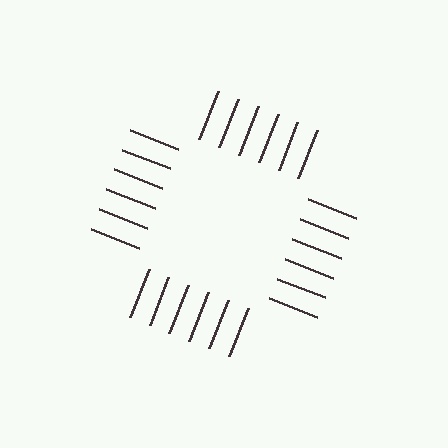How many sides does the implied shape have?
4 sides — the line-ends trace a square.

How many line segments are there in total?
24 — 6 along each of the 4 edges.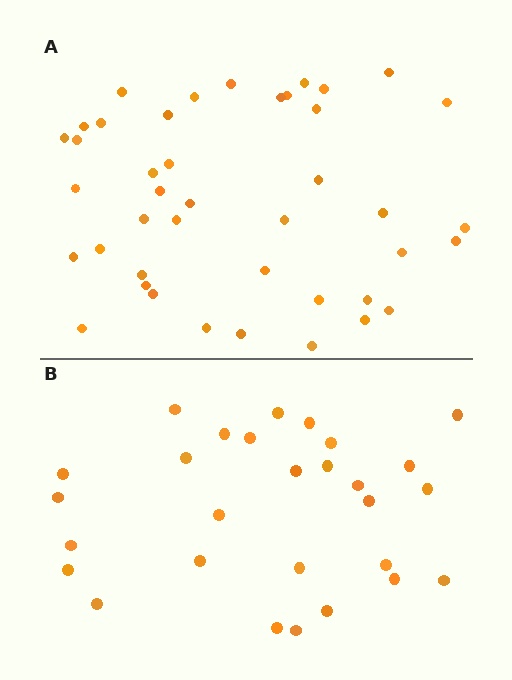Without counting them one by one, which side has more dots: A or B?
Region A (the top region) has more dots.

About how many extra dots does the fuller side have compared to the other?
Region A has approximately 15 more dots than region B.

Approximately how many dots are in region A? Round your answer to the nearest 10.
About 40 dots. (The exact count is 42, which rounds to 40.)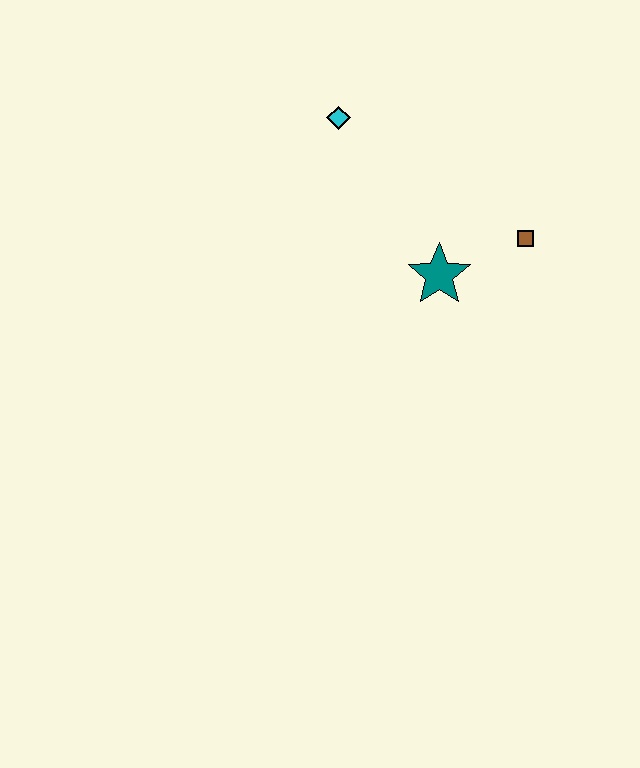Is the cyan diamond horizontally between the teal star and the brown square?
No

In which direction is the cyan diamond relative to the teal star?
The cyan diamond is above the teal star.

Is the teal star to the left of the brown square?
Yes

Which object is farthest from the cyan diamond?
The brown square is farthest from the cyan diamond.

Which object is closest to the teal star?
The brown square is closest to the teal star.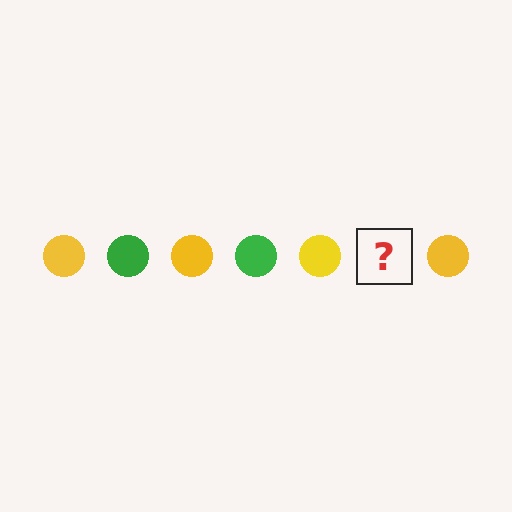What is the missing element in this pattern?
The missing element is a green circle.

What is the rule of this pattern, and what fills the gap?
The rule is that the pattern cycles through yellow, green circles. The gap should be filled with a green circle.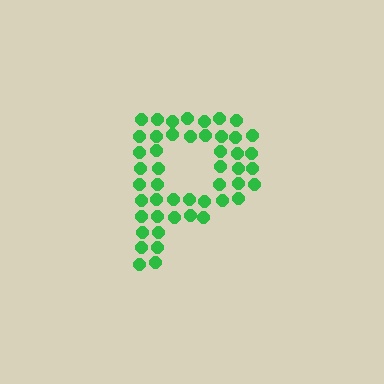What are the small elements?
The small elements are circles.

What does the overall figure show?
The overall figure shows the letter P.